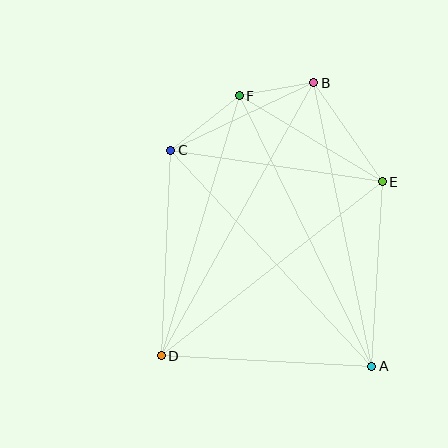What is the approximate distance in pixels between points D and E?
The distance between D and E is approximately 281 pixels.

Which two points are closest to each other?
Points B and F are closest to each other.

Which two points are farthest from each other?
Points B and D are farthest from each other.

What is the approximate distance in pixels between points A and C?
The distance between A and C is approximately 295 pixels.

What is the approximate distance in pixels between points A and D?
The distance between A and D is approximately 211 pixels.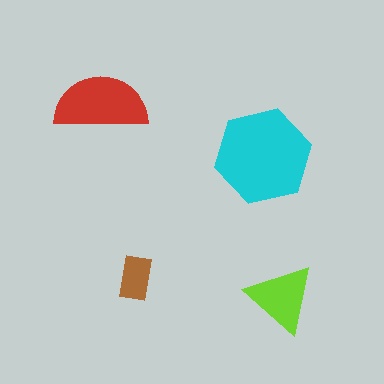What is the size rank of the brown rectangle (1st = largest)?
4th.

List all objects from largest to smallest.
The cyan hexagon, the red semicircle, the lime triangle, the brown rectangle.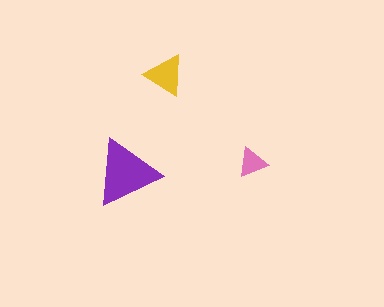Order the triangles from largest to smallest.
the purple one, the yellow one, the pink one.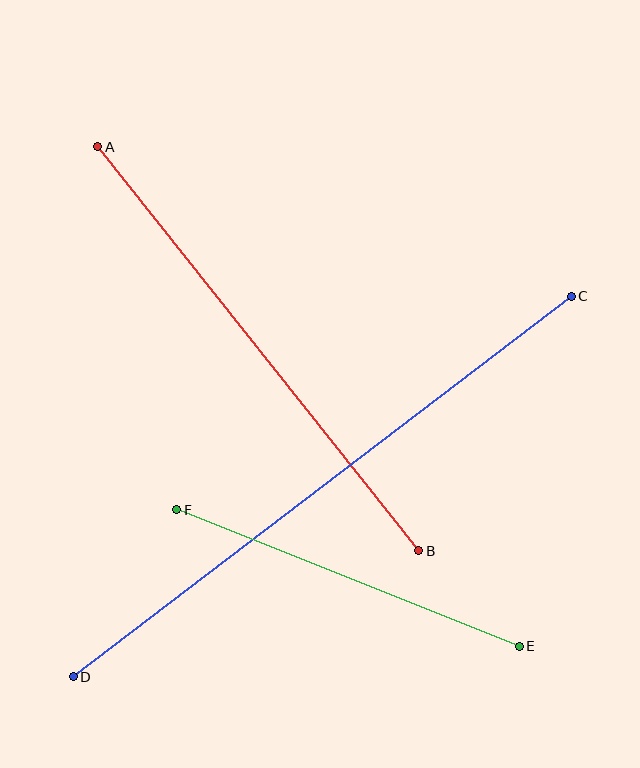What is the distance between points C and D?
The distance is approximately 627 pixels.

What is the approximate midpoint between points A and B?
The midpoint is at approximately (258, 349) pixels.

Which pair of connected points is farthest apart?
Points C and D are farthest apart.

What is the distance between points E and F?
The distance is approximately 368 pixels.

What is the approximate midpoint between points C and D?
The midpoint is at approximately (322, 486) pixels.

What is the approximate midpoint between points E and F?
The midpoint is at approximately (348, 578) pixels.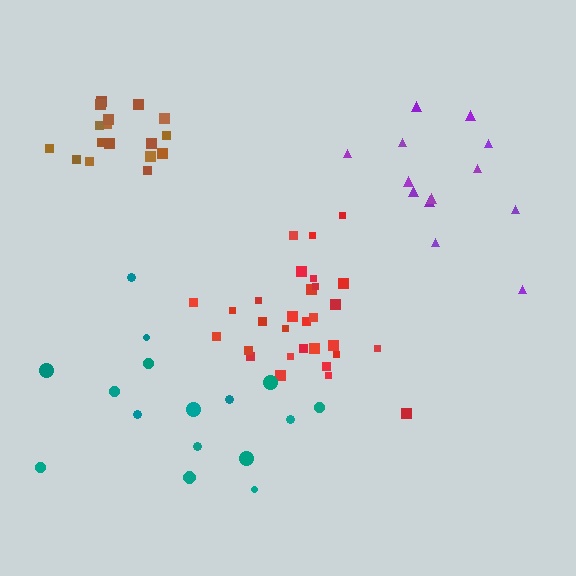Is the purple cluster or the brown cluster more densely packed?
Brown.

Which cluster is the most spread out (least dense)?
Teal.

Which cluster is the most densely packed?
Brown.